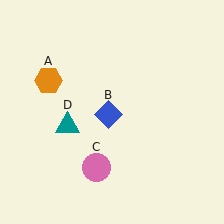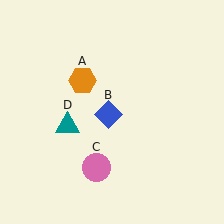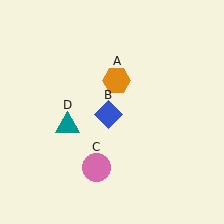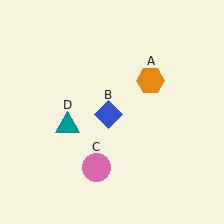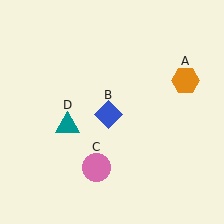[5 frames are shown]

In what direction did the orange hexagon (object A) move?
The orange hexagon (object A) moved right.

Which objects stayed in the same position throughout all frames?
Blue diamond (object B) and pink circle (object C) and teal triangle (object D) remained stationary.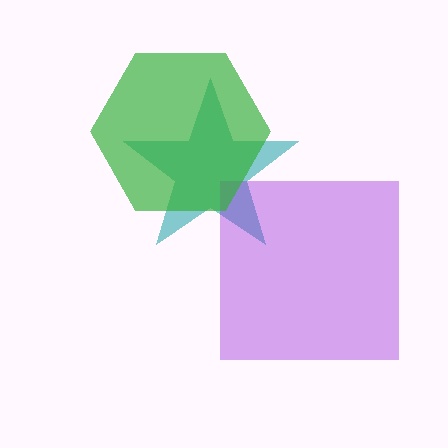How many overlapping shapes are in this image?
There are 3 overlapping shapes in the image.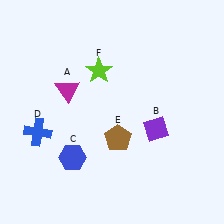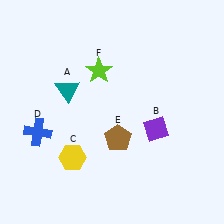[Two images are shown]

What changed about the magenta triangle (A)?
In Image 1, A is magenta. In Image 2, it changed to teal.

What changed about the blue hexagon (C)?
In Image 1, C is blue. In Image 2, it changed to yellow.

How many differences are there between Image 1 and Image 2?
There are 2 differences between the two images.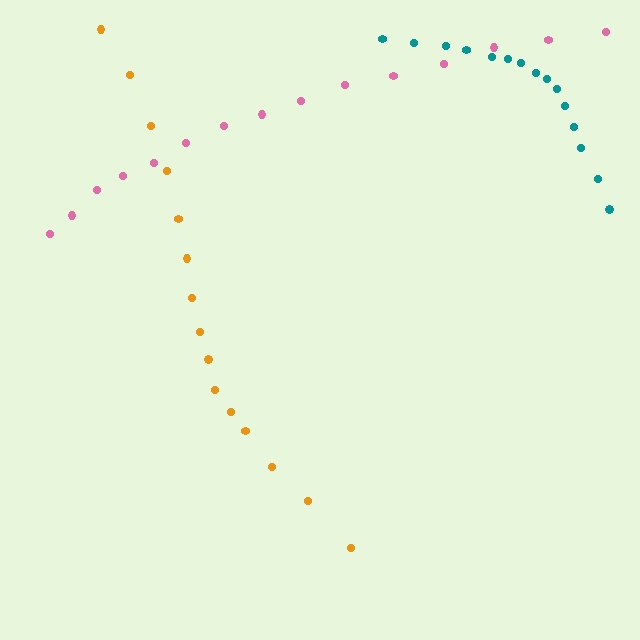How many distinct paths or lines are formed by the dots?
There are 3 distinct paths.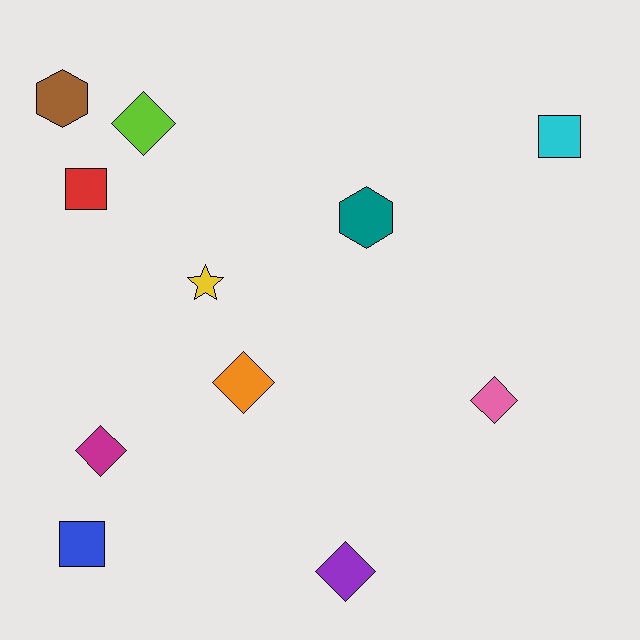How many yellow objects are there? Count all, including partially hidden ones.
There is 1 yellow object.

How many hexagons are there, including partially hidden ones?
There are 2 hexagons.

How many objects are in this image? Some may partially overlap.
There are 11 objects.